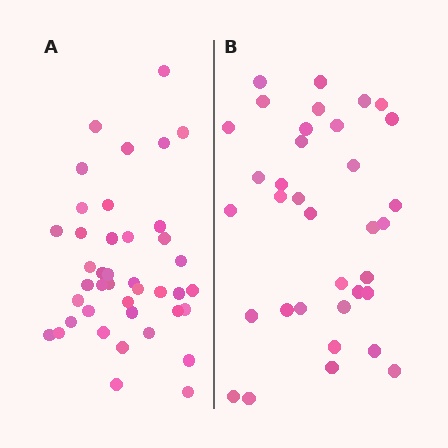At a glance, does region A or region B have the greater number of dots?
Region A (the left region) has more dots.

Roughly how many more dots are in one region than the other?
Region A has about 6 more dots than region B.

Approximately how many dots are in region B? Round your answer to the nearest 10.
About 40 dots. (The exact count is 35, which rounds to 40.)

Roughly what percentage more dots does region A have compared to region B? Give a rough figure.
About 15% more.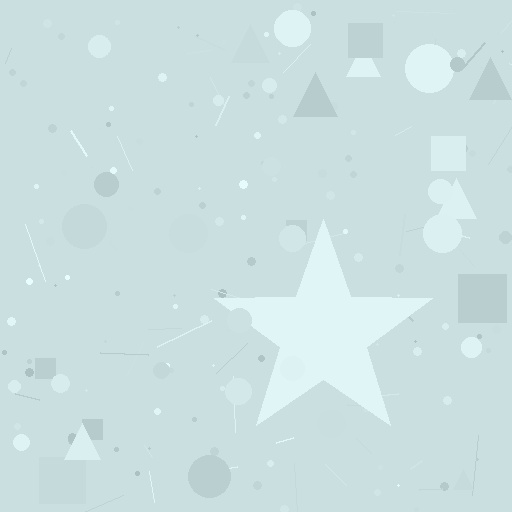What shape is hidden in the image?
A star is hidden in the image.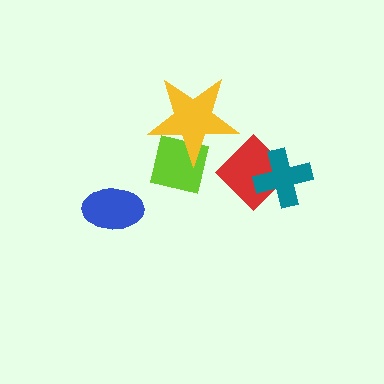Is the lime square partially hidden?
Yes, it is partially covered by another shape.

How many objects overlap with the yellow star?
1 object overlaps with the yellow star.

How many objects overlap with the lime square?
1 object overlaps with the lime square.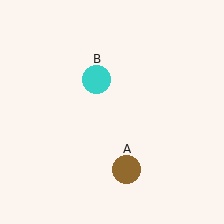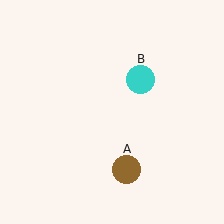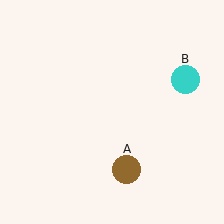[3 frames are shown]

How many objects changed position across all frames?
1 object changed position: cyan circle (object B).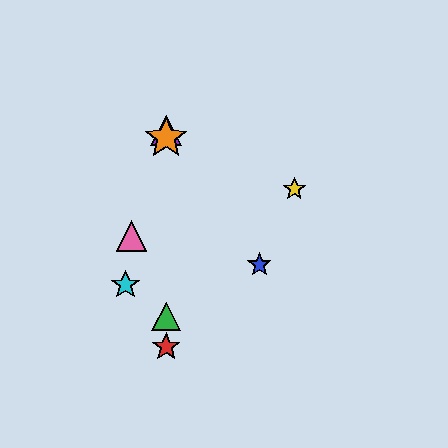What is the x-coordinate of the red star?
The red star is at x≈166.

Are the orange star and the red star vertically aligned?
Yes, both are at x≈166.